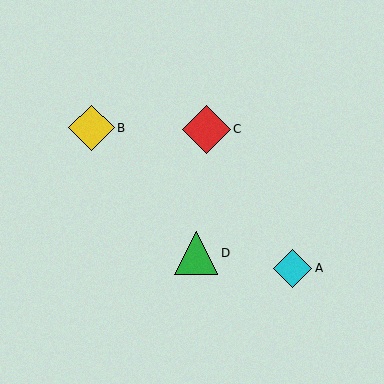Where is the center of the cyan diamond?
The center of the cyan diamond is at (293, 268).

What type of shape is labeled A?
Shape A is a cyan diamond.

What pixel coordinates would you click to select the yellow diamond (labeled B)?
Click at (92, 128) to select the yellow diamond B.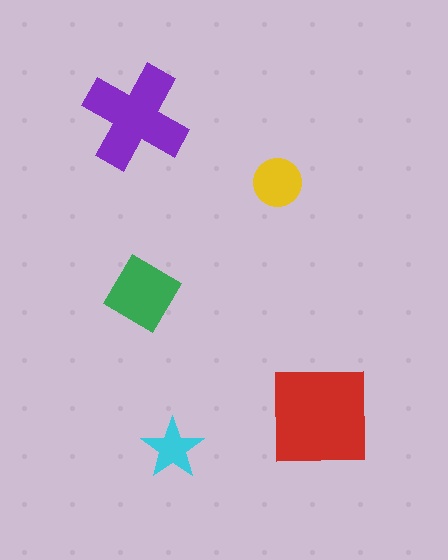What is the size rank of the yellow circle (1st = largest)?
4th.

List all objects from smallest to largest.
The cyan star, the yellow circle, the green diamond, the purple cross, the red square.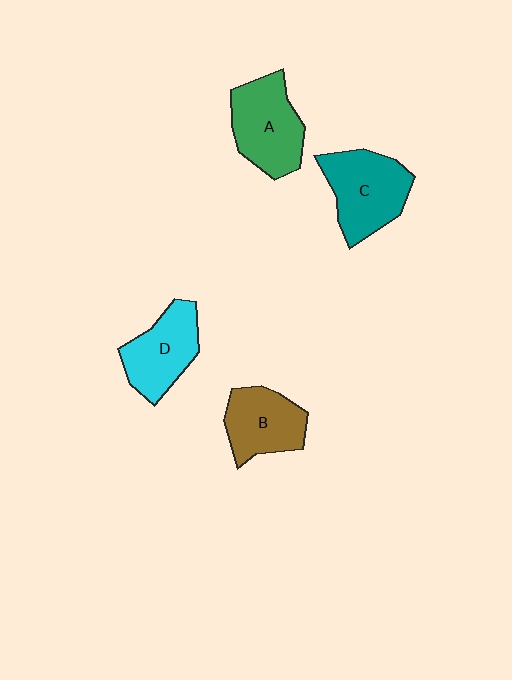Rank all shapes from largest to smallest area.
From largest to smallest: C (teal), A (green), D (cyan), B (brown).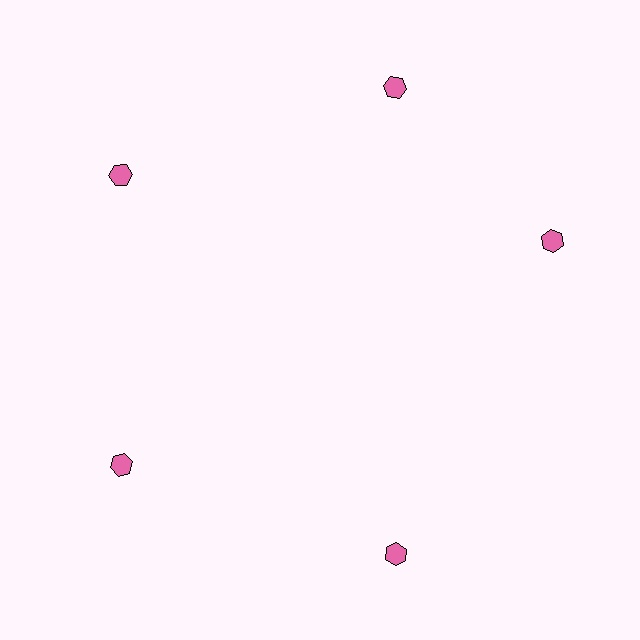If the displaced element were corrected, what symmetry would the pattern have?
It would have 5-fold rotational symmetry — the pattern would map onto itself every 72 degrees.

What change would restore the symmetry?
The symmetry would be restored by rotating it back into even spacing with its neighbors so that all 5 hexagons sit at equal angles and equal distance from the center.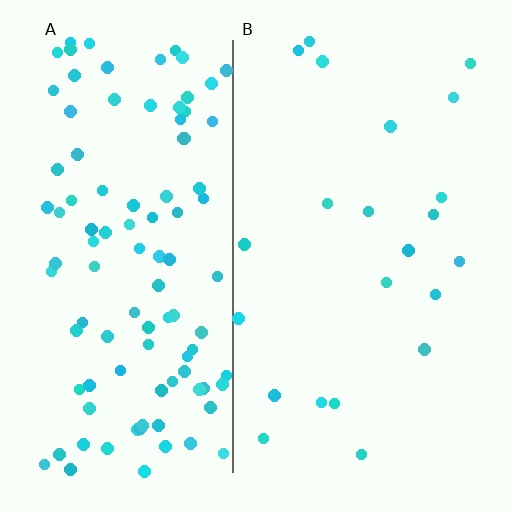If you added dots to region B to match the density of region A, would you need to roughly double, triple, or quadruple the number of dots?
Approximately quadruple.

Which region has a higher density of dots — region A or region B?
A (the left).